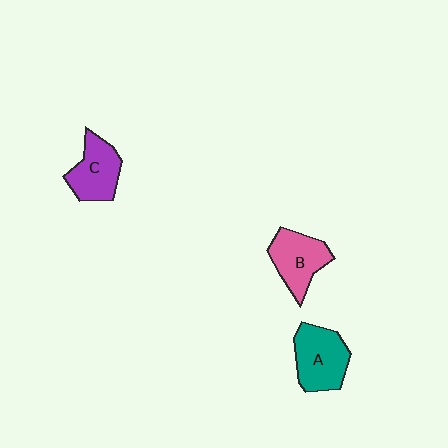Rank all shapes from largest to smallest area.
From largest to smallest: A (teal), B (pink), C (purple).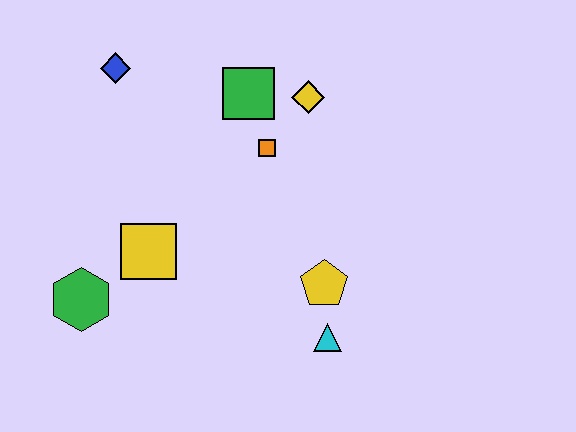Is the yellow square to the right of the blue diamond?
Yes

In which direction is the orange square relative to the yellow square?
The orange square is to the right of the yellow square.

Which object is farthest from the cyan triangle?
The blue diamond is farthest from the cyan triangle.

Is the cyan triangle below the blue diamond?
Yes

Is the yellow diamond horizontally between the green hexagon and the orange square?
No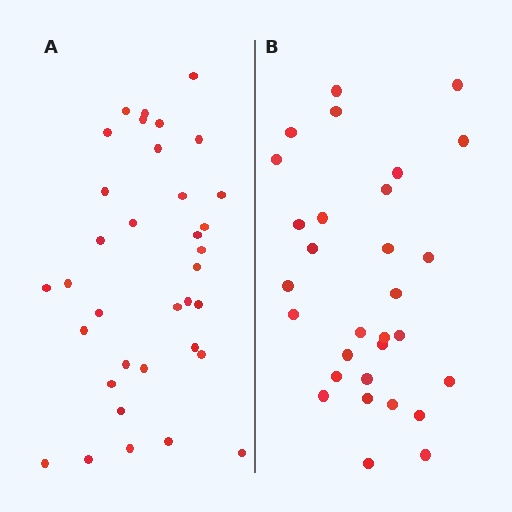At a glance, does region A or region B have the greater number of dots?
Region A (the left region) has more dots.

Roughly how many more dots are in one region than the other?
Region A has about 5 more dots than region B.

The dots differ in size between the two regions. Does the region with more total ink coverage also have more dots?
No. Region B has more total ink coverage because its dots are larger, but region A actually contains more individual dots. Total area can be misleading — the number of items is what matters here.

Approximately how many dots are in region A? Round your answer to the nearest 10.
About 40 dots. (The exact count is 35, which rounds to 40.)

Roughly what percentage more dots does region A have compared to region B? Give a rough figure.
About 15% more.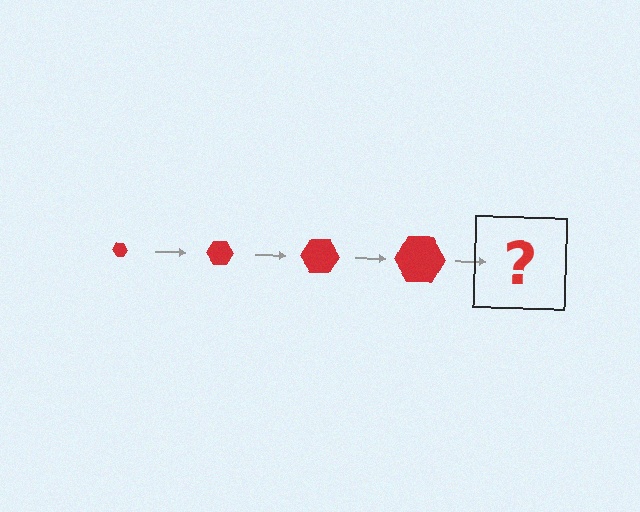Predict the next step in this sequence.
The next step is a red hexagon, larger than the previous one.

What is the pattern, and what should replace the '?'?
The pattern is that the hexagon gets progressively larger each step. The '?' should be a red hexagon, larger than the previous one.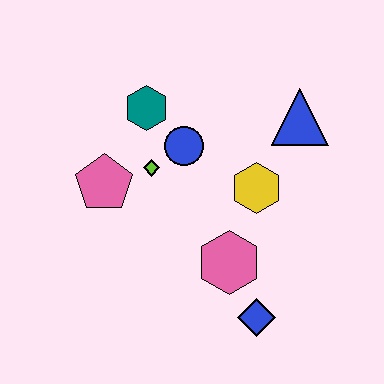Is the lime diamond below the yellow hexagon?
No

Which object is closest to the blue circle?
The lime diamond is closest to the blue circle.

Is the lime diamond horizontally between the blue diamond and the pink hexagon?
No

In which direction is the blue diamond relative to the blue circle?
The blue diamond is below the blue circle.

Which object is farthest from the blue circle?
The blue diamond is farthest from the blue circle.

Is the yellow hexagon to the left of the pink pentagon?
No